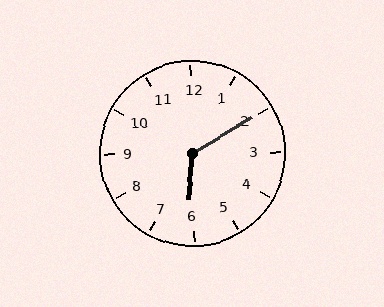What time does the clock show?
6:10.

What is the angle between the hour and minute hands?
Approximately 125 degrees.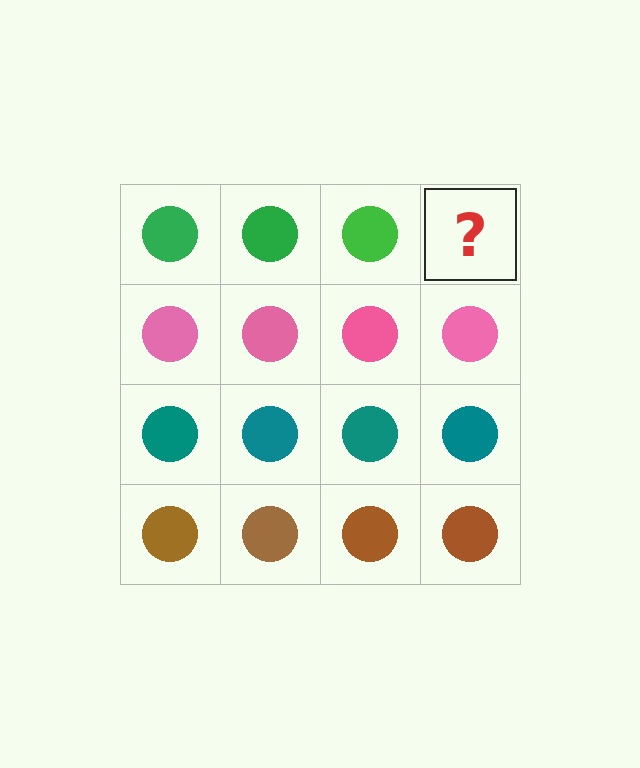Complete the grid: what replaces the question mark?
The question mark should be replaced with a green circle.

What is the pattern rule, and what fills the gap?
The rule is that each row has a consistent color. The gap should be filled with a green circle.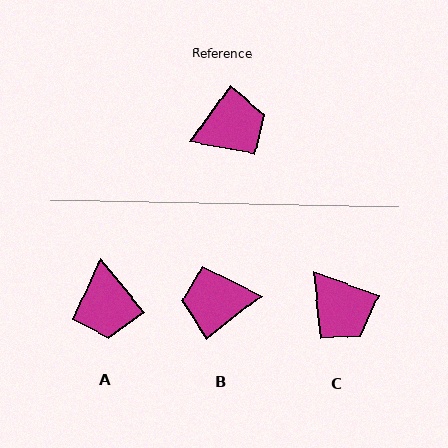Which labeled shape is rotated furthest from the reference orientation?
B, about 163 degrees away.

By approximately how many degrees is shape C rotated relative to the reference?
Approximately 74 degrees clockwise.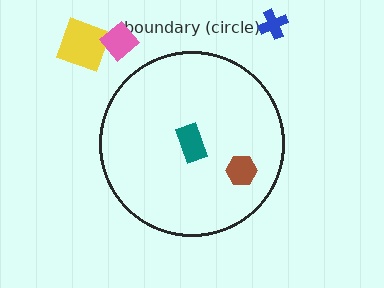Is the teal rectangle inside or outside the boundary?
Inside.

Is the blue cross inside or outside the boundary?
Outside.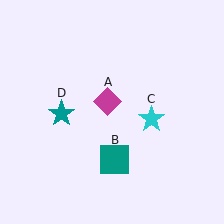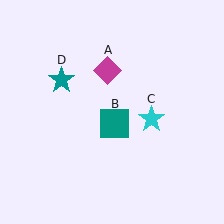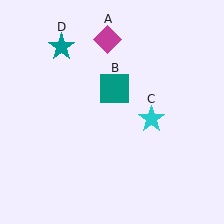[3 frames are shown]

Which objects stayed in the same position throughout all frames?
Cyan star (object C) remained stationary.